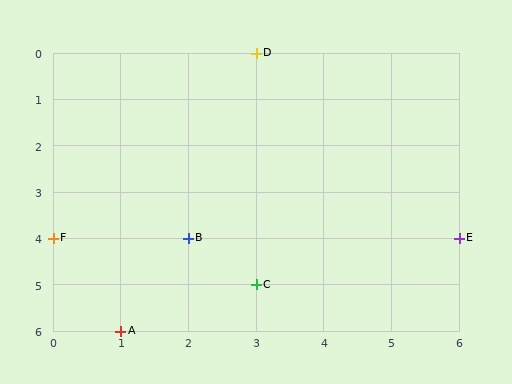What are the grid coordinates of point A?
Point A is at grid coordinates (1, 6).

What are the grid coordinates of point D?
Point D is at grid coordinates (3, 0).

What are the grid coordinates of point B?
Point B is at grid coordinates (2, 4).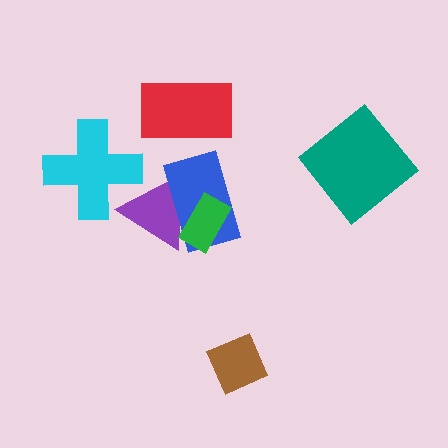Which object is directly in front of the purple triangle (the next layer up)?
The blue rectangle is directly in front of the purple triangle.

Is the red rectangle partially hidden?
No, no other shape covers it.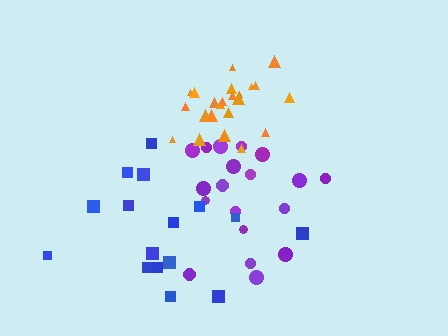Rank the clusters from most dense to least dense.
orange, purple, blue.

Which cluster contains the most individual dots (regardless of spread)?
Orange (24).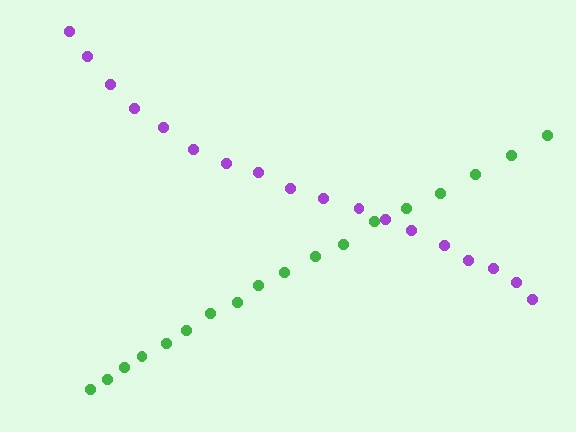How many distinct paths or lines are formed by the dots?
There are 2 distinct paths.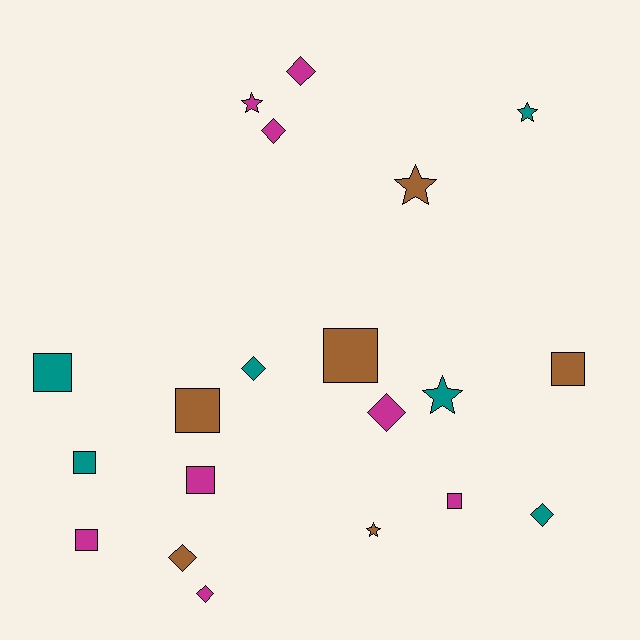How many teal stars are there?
There are 2 teal stars.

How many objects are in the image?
There are 20 objects.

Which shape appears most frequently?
Square, with 8 objects.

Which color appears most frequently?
Magenta, with 8 objects.